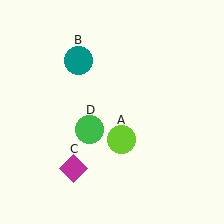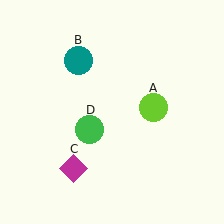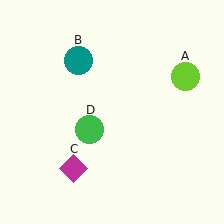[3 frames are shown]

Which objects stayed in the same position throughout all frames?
Teal circle (object B) and magenta diamond (object C) and green circle (object D) remained stationary.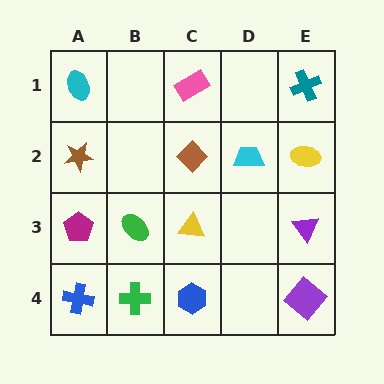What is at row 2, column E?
A yellow ellipse.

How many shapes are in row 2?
4 shapes.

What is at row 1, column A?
A cyan ellipse.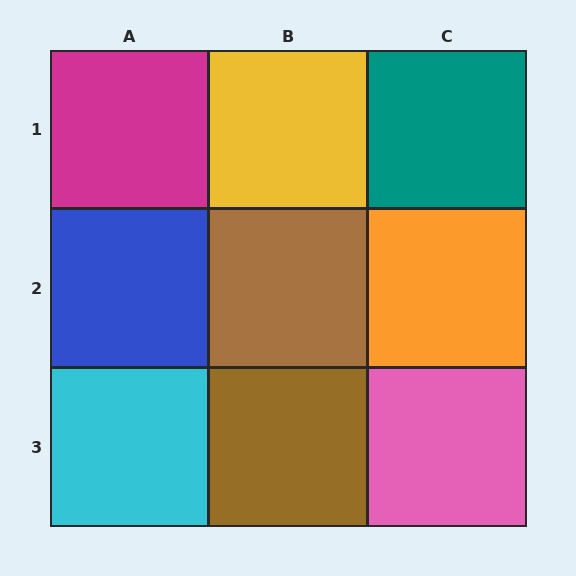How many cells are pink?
1 cell is pink.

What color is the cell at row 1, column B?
Yellow.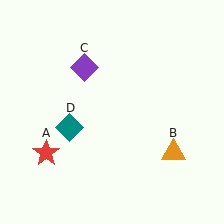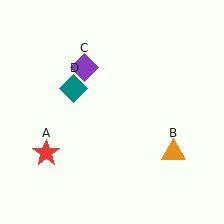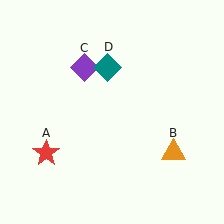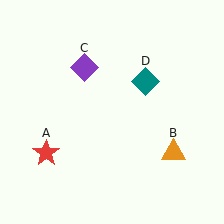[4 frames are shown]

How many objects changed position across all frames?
1 object changed position: teal diamond (object D).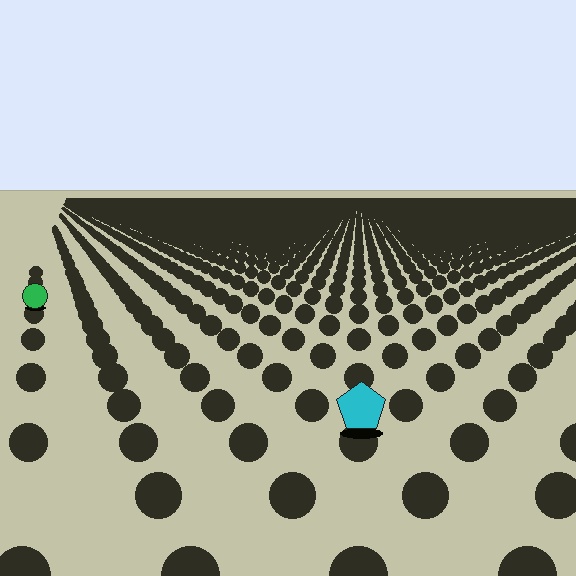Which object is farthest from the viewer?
The green circle is farthest from the viewer. It appears smaller and the ground texture around it is denser.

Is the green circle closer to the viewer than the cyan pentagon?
No. The cyan pentagon is closer — you can tell from the texture gradient: the ground texture is coarser near it.